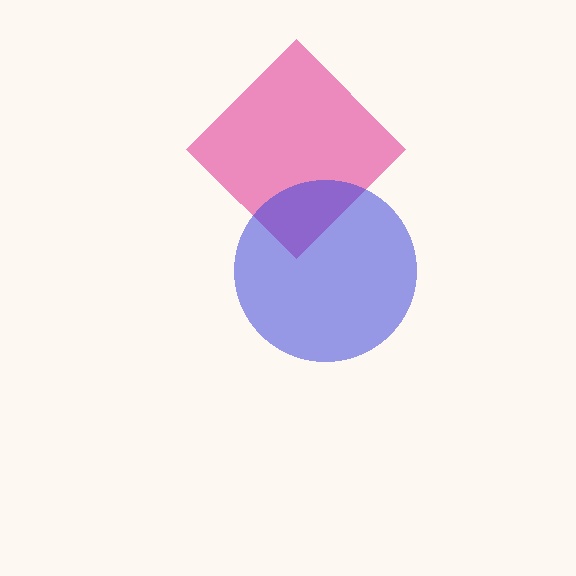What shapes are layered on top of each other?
The layered shapes are: a pink diamond, a blue circle.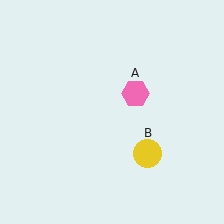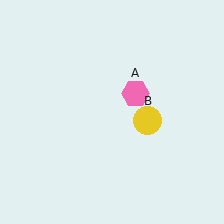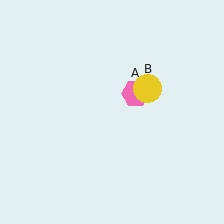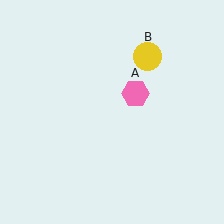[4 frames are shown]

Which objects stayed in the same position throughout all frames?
Pink hexagon (object A) remained stationary.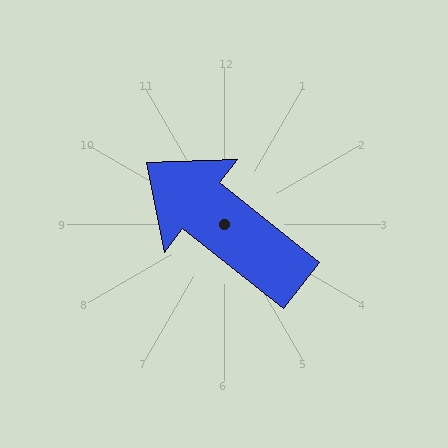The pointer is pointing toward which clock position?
Roughly 10 o'clock.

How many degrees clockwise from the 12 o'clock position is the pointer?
Approximately 308 degrees.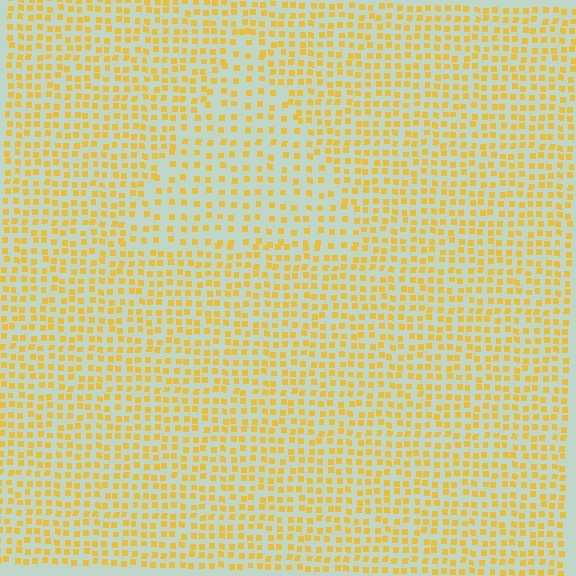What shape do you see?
I see a triangle.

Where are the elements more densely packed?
The elements are more densely packed outside the triangle boundary.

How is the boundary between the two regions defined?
The boundary is defined by a change in element density (approximately 1.7x ratio). All elements are the same color, size, and shape.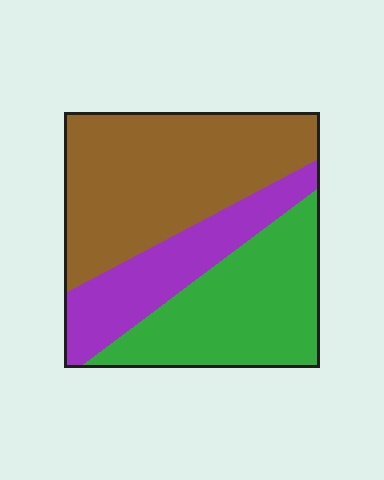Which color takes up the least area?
Purple, at roughly 20%.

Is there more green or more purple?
Green.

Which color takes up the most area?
Brown, at roughly 45%.